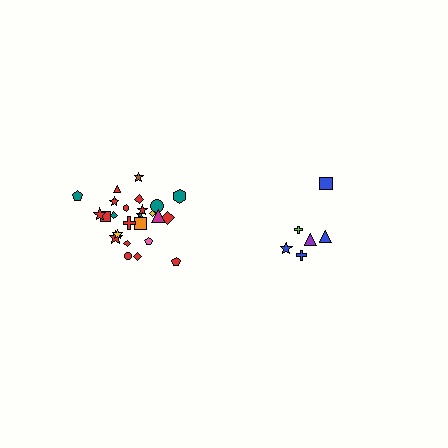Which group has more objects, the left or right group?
The left group.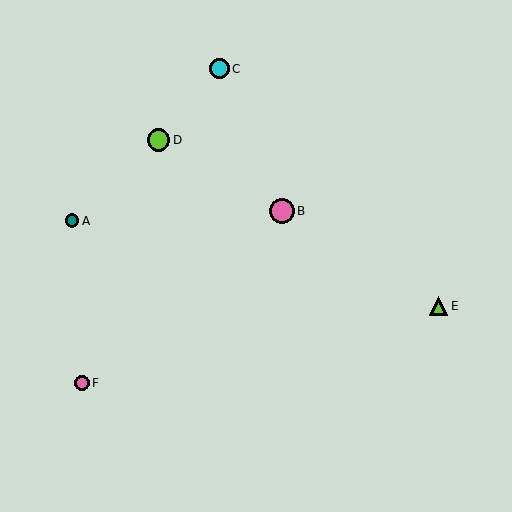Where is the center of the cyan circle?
The center of the cyan circle is at (219, 69).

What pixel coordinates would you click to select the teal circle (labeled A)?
Click at (72, 221) to select the teal circle A.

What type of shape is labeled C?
Shape C is a cyan circle.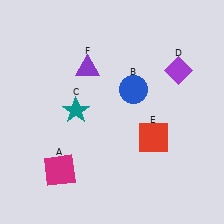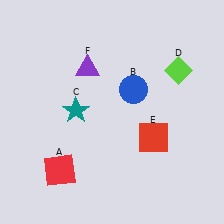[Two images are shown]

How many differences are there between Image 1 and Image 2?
There are 2 differences between the two images.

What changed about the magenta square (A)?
In Image 1, A is magenta. In Image 2, it changed to red.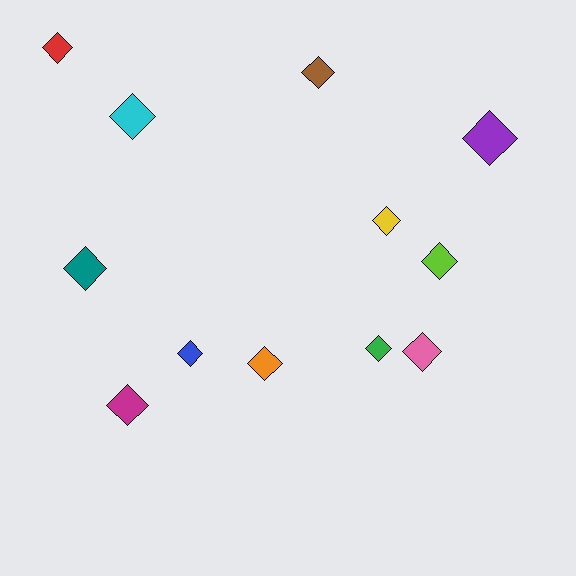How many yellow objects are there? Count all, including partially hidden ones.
There is 1 yellow object.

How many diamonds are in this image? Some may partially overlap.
There are 12 diamonds.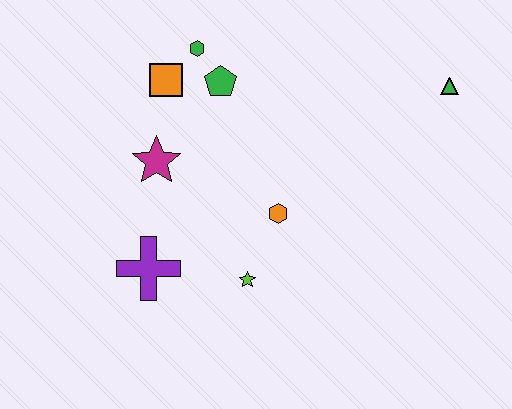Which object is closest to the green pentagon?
The green hexagon is closest to the green pentagon.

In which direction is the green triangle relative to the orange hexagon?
The green triangle is to the right of the orange hexagon.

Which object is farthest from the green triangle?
The purple cross is farthest from the green triangle.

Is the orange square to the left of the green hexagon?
Yes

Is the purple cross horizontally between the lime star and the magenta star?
No